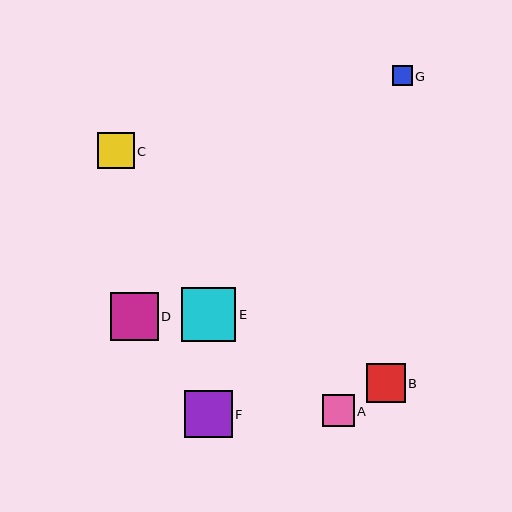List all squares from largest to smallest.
From largest to smallest: E, D, F, B, C, A, G.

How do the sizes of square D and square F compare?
Square D and square F are approximately the same size.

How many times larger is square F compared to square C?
Square F is approximately 1.3 times the size of square C.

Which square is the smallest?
Square G is the smallest with a size of approximately 20 pixels.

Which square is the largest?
Square E is the largest with a size of approximately 54 pixels.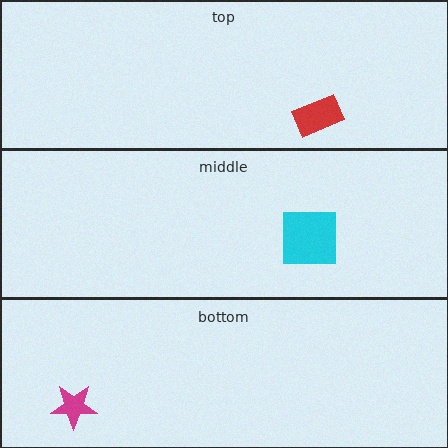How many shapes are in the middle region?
1.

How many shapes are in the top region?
1.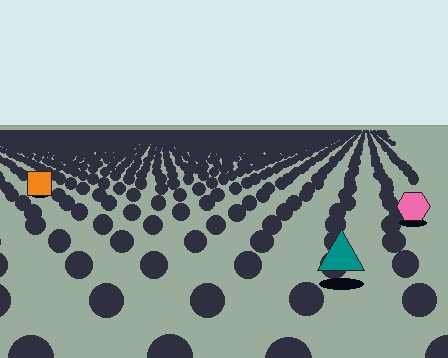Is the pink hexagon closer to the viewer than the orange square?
Yes. The pink hexagon is closer — you can tell from the texture gradient: the ground texture is coarser near it.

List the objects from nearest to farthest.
From nearest to farthest: the teal triangle, the pink hexagon, the orange square.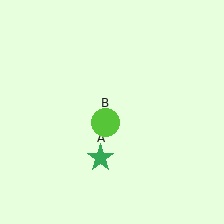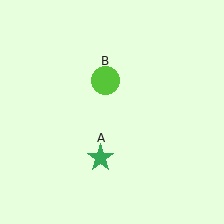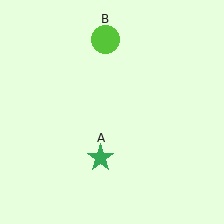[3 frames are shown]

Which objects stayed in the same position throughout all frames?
Green star (object A) remained stationary.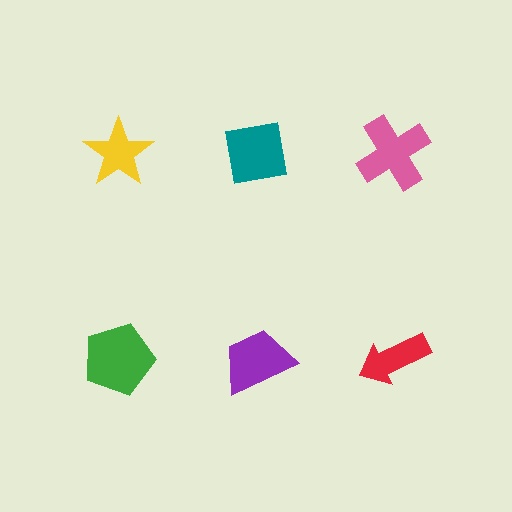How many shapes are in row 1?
3 shapes.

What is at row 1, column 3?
A pink cross.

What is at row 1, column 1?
A yellow star.